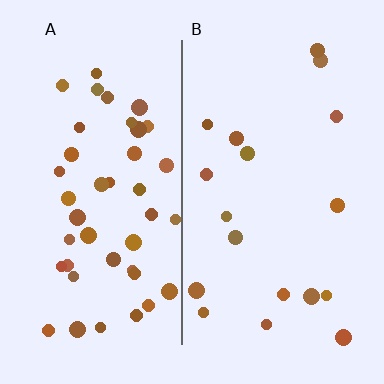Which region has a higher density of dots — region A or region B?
A (the left).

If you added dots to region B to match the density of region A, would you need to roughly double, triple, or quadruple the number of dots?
Approximately double.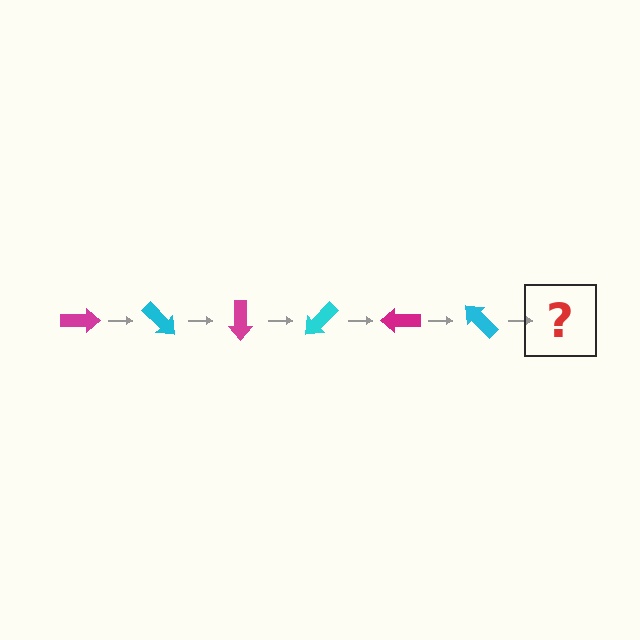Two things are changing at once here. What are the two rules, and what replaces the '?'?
The two rules are that it rotates 45 degrees each step and the color cycles through magenta and cyan. The '?' should be a magenta arrow, rotated 270 degrees from the start.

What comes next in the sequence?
The next element should be a magenta arrow, rotated 270 degrees from the start.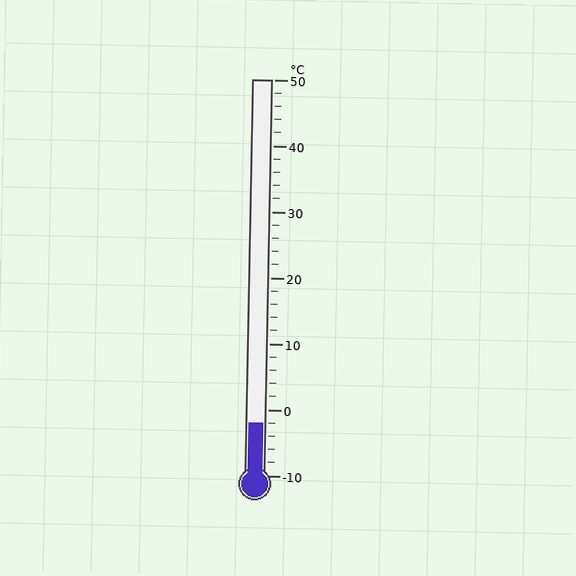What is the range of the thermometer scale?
The thermometer scale ranges from -10°C to 50°C.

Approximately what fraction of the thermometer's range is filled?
The thermometer is filled to approximately 15% of its range.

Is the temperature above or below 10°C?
The temperature is below 10°C.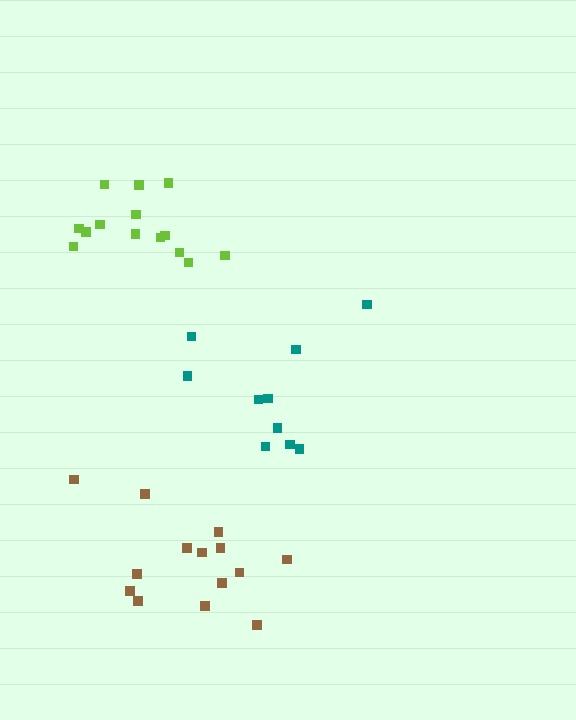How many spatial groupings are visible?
There are 3 spatial groupings.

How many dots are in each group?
Group 1: 10 dots, Group 2: 14 dots, Group 3: 14 dots (38 total).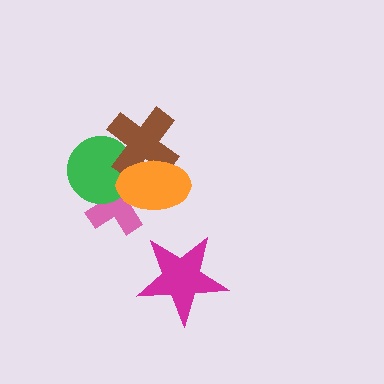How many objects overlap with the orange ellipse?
3 objects overlap with the orange ellipse.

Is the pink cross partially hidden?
Yes, it is partially covered by another shape.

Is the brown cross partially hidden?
Yes, it is partially covered by another shape.